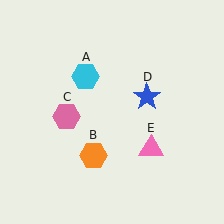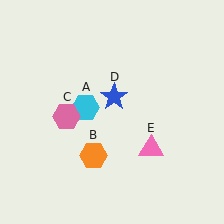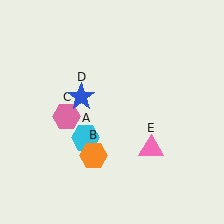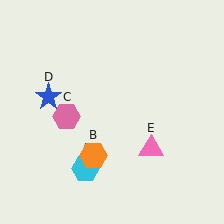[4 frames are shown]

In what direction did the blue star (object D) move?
The blue star (object D) moved left.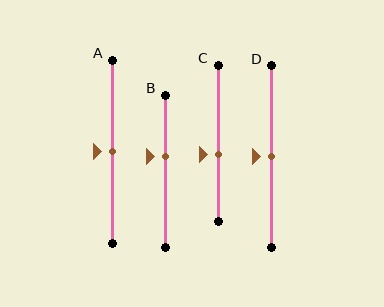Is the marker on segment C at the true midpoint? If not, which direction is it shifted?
No, the marker on segment C is shifted downward by about 7% of the segment length.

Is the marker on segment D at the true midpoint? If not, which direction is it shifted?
Yes, the marker on segment D is at the true midpoint.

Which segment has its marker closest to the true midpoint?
Segment A has its marker closest to the true midpoint.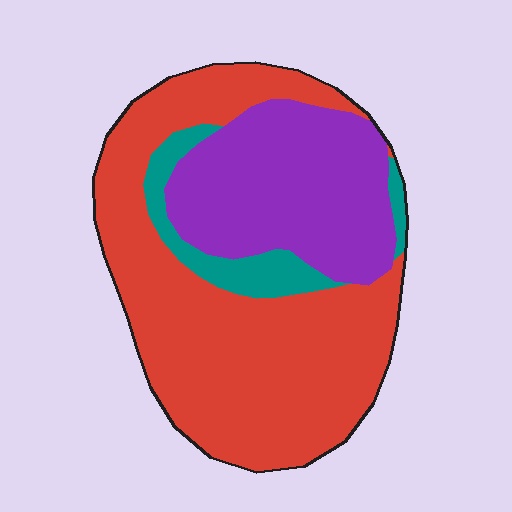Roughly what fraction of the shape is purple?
Purple covers around 30% of the shape.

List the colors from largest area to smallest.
From largest to smallest: red, purple, teal.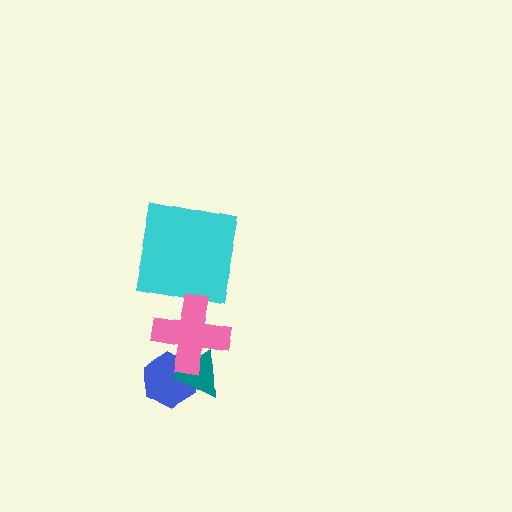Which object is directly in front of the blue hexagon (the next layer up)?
The teal triangle is directly in front of the blue hexagon.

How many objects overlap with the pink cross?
2 objects overlap with the pink cross.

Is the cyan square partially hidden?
No, no other shape covers it.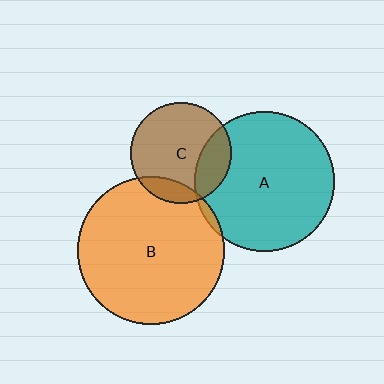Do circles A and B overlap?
Yes.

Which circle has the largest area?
Circle B (orange).